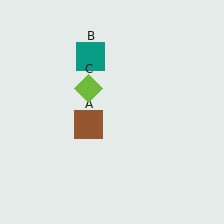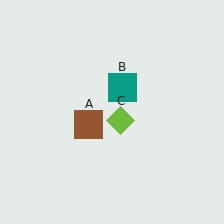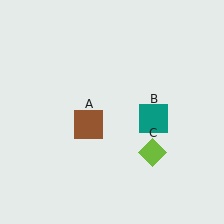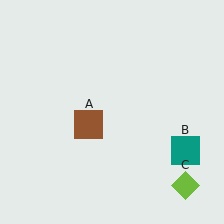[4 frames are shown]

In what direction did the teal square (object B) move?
The teal square (object B) moved down and to the right.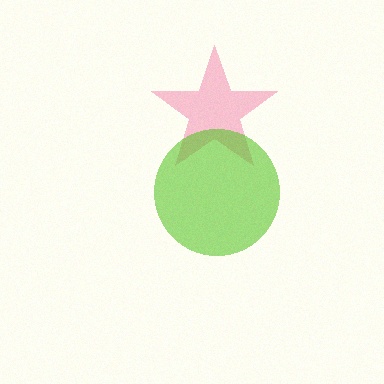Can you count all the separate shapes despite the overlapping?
Yes, there are 2 separate shapes.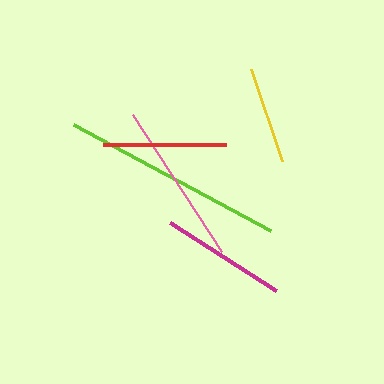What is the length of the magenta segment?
The magenta segment is approximately 127 pixels long.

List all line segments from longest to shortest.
From longest to shortest: lime, pink, magenta, red, yellow.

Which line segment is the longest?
The lime line is the longest at approximately 223 pixels.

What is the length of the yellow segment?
The yellow segment is approximately 97 pixels long.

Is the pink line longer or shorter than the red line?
The pink line is longer than the red line.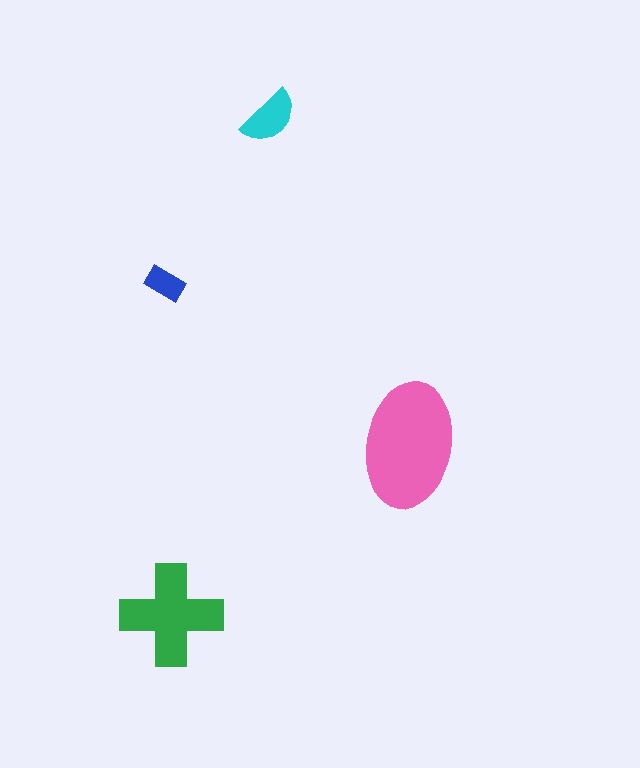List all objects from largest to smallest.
The pink ellipse, the green cross, the cyan semicircle, the blue rectangle.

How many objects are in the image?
There are 4 objects in the image.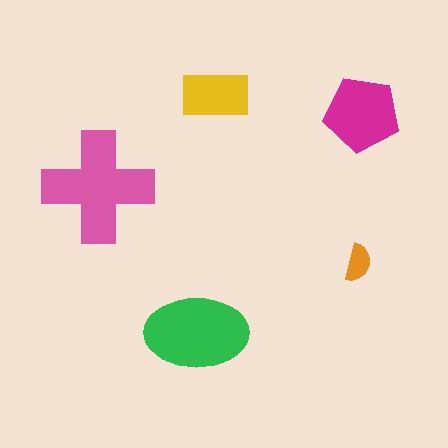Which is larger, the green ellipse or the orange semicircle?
The green ellipse.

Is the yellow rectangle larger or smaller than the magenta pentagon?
Smaller.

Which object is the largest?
The pink cross.